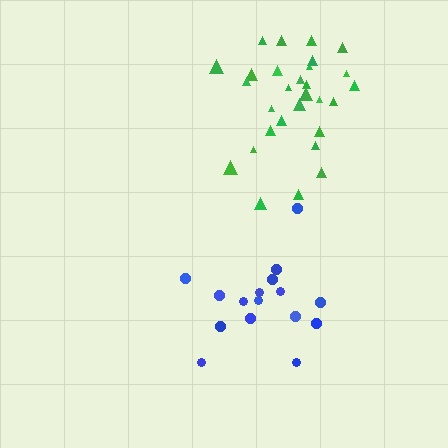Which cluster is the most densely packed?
Green.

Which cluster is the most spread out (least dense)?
Blue.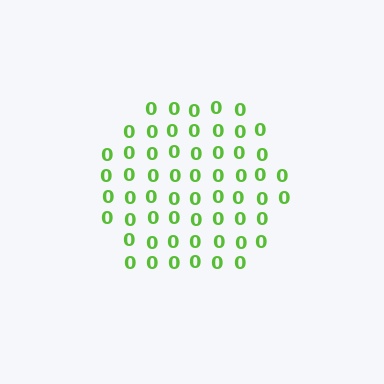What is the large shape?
The large shape is a hexagon.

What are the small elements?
The small elements are digit 0's.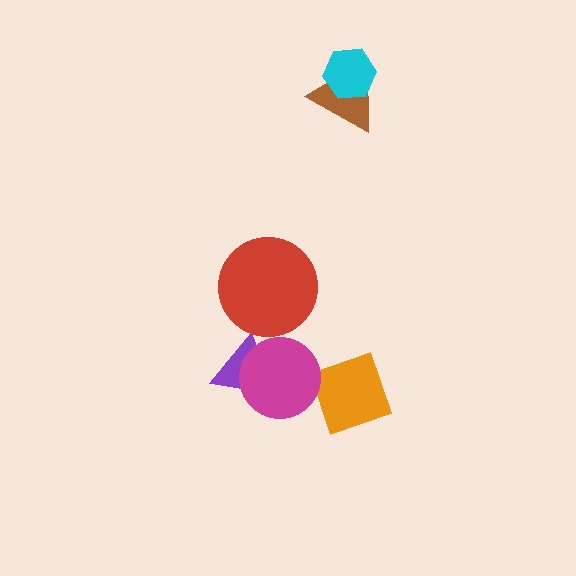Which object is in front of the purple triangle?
The magenta circle is in front of the purple triangle.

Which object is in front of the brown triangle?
The cyan hexagon is in front of the brown triangle.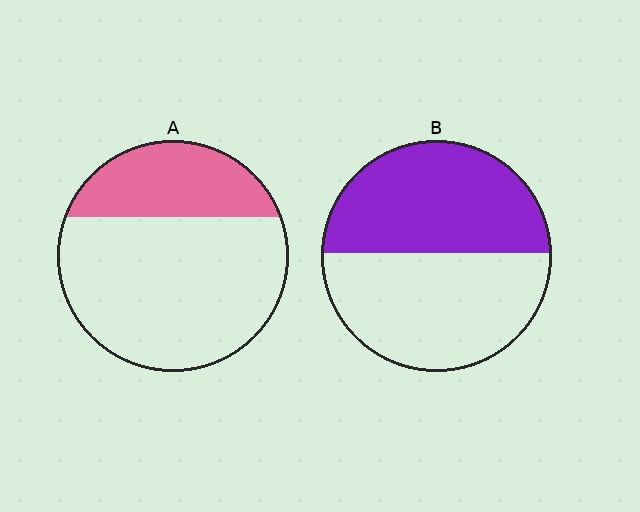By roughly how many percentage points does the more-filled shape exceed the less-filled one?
By roughly 20 percentage points (B over A).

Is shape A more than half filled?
No.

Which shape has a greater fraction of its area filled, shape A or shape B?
Shape B.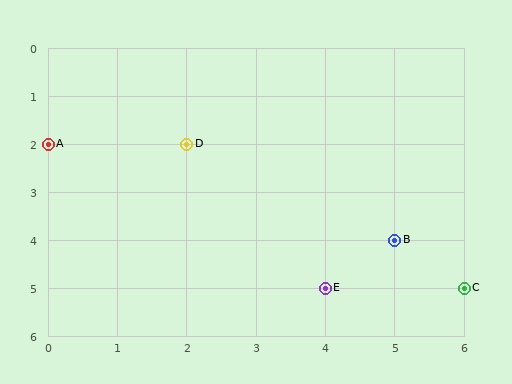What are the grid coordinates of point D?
Point D is at grid coordinates (2, 2).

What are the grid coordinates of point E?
Point E is at grid coordinates (4, 5).